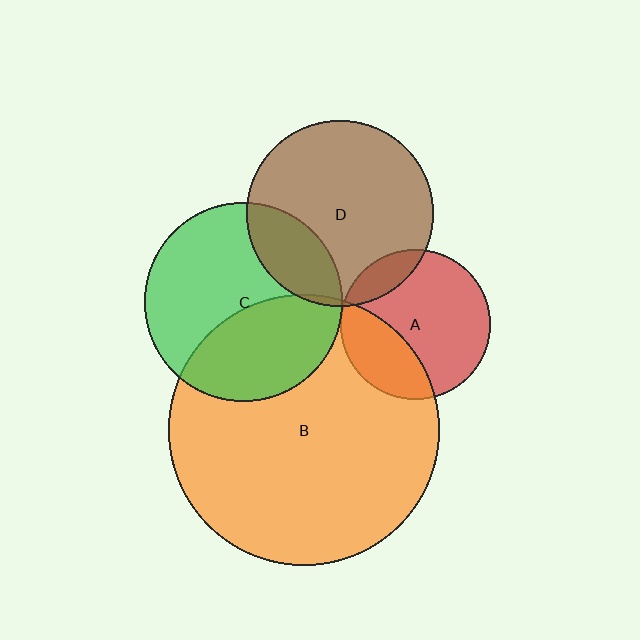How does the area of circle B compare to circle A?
Approximately 3.3 times.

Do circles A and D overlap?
Yes.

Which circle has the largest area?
Circle B (orange).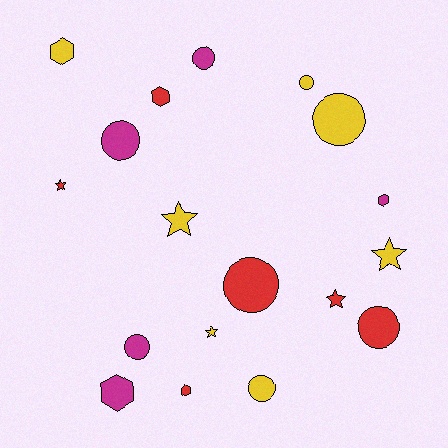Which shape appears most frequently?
Circle, with 8 objects.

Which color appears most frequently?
Yellow, with 7 objects.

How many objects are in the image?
There are 18 objects.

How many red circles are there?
There are 2 red circles.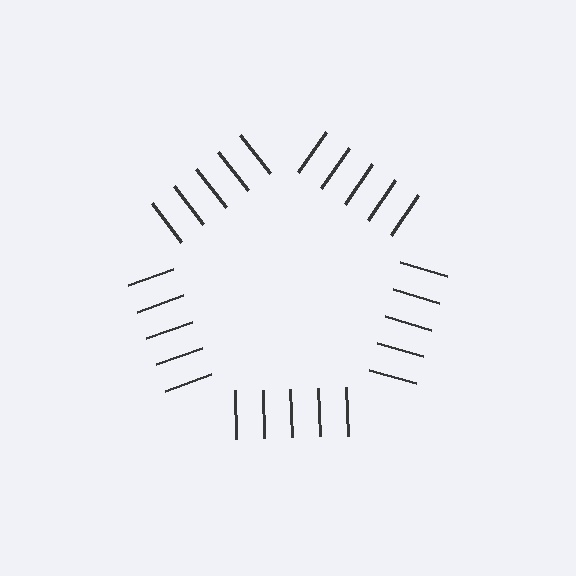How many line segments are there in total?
25 — 5 along each of the 5 edges.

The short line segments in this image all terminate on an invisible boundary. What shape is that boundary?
An illusory pentagon — the line segments terminate on its edges but no continuous stroke is drawn.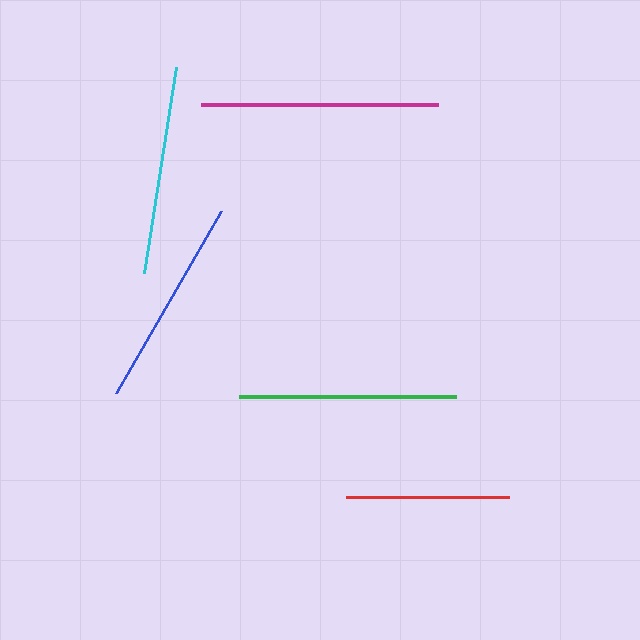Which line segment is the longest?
The magenta line is the longest at approximately 237 pixels.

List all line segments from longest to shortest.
From longest to shortest: magenta, green, blue, cyan, red.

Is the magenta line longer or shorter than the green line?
The magenta line is longer than the green line.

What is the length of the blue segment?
The blue segment is approximately 210 pixels long.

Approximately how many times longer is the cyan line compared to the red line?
The cyan line is approximately 1.3 times the length of the red line.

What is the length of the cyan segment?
The cyan segment is approximately 208 pixels long.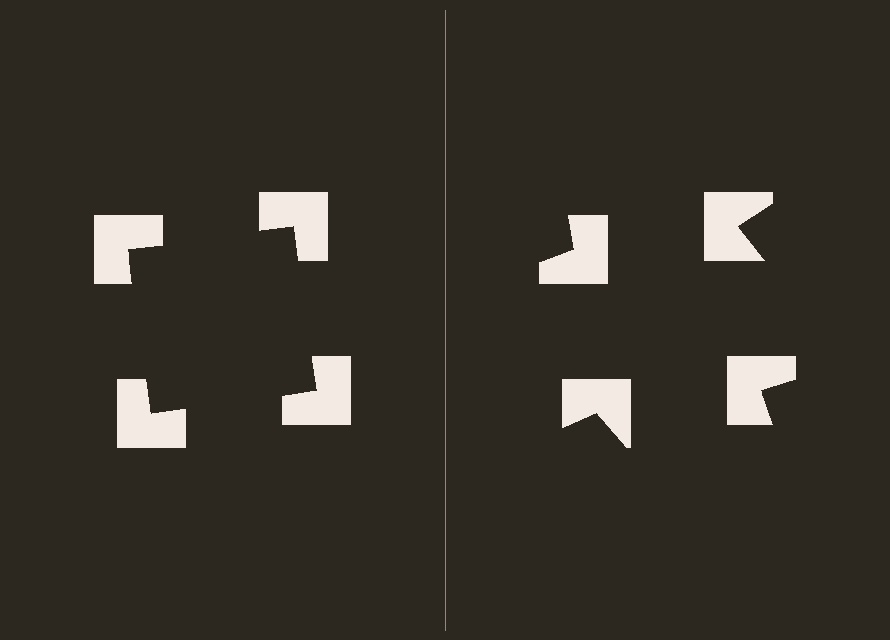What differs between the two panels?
The notched squares are positioned identically on both sides; only the wedge orientations differ. On the left they align to a square; on the right they are misaligned.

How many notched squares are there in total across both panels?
8 — 4 on each side.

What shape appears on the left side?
An illusory square.